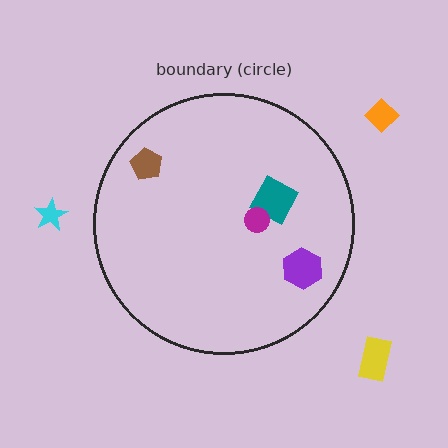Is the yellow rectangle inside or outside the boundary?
Outside.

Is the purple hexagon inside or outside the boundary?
Inside.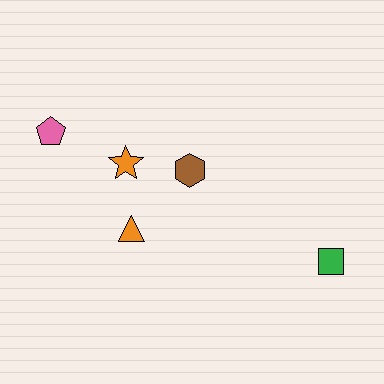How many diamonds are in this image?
There are no diamonds.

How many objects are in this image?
There are 5 objects.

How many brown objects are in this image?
There is 1 brown object.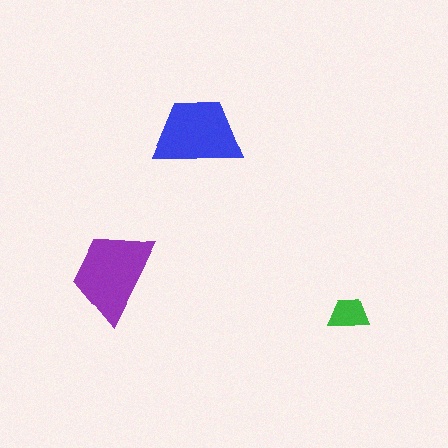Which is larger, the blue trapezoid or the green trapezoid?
The blue one.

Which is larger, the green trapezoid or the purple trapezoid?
The purple one.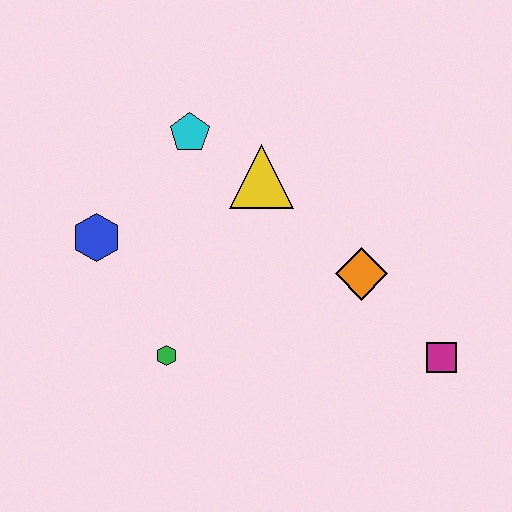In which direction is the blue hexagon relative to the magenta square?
The blue hexagon is to the left of the magenta square.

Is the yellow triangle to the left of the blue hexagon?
No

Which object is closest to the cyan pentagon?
The yellow triangle is closest to the cyan pentagon.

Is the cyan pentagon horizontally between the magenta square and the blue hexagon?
Yes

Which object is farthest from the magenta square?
The blue hexagon is farthest from the magenta square.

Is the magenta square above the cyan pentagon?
No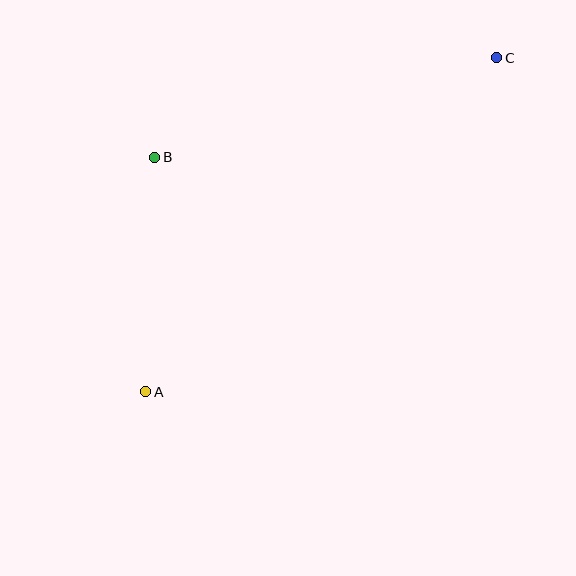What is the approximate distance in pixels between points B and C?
The distance between B and C is approximately 356 pixels.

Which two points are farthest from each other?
Points A and C are farthest from each other.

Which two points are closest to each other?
Points A and B are closest to each other.